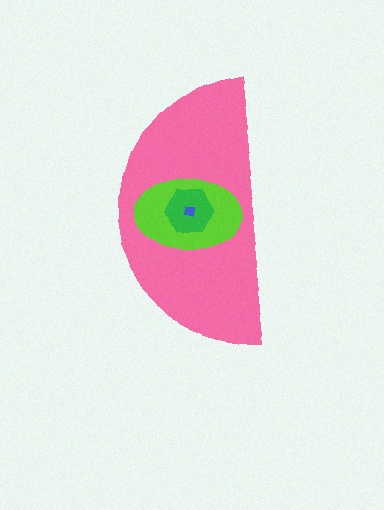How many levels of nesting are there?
4.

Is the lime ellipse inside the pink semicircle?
Yes.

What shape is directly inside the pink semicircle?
The lime ellipse.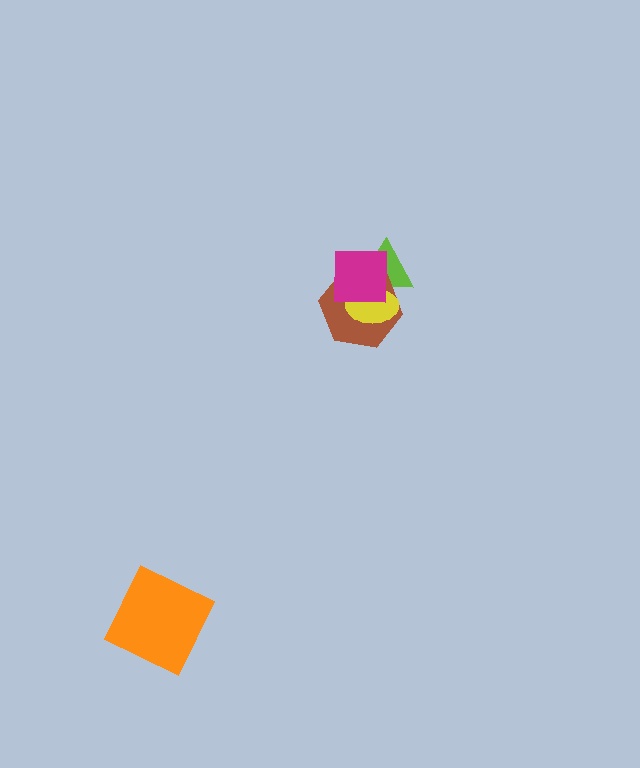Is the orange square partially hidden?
No, no other shape covers it.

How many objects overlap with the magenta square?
3 objects overlap with the magenta square.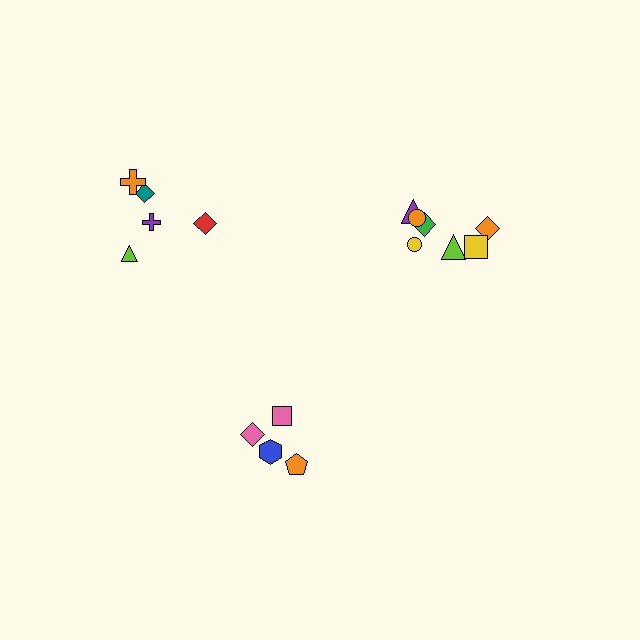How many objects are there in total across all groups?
There are 16 objects.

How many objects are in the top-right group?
There are 7 objects.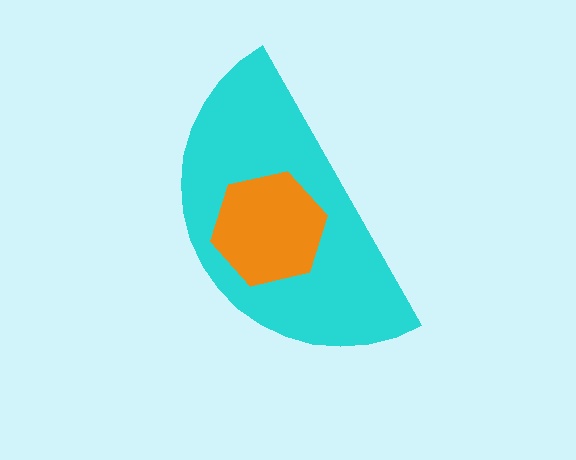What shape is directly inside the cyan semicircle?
The orange hexagon.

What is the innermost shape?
The orange hexagon.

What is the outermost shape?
The cyan semicircle.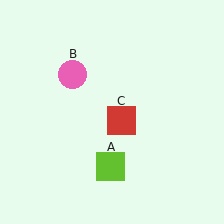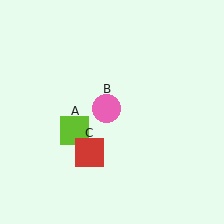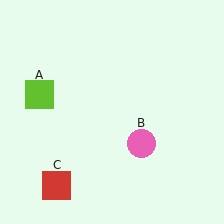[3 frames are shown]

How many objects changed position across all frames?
3 objects changed position: lime square (object A), pink circle (object B), red square (object C).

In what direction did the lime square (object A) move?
The lime square (object A) moved up and to the left.